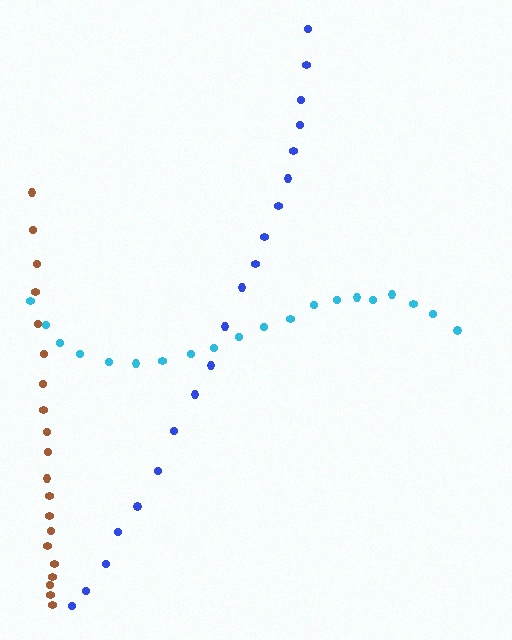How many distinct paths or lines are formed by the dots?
There are 3 distinct paths.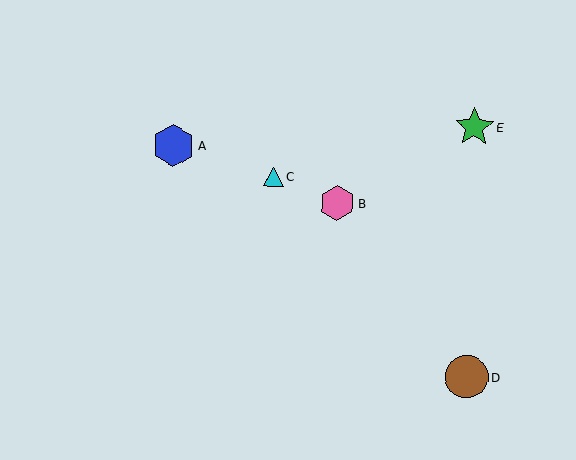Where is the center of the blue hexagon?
The center of the blue hexagon is at (174, 146).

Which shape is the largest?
The brown circle (labeled D) is the largest.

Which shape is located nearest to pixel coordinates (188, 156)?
The blue hexagon (labeled A) at (174, 146) is nearest to that location.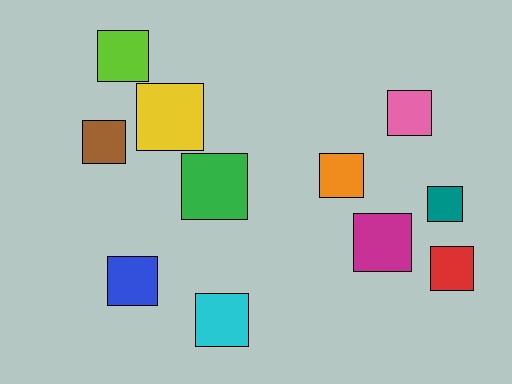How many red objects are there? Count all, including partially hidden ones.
There is 1 red object.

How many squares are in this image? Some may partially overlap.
There are 11 squares.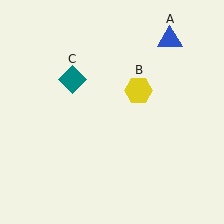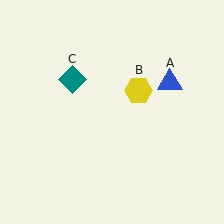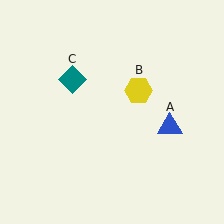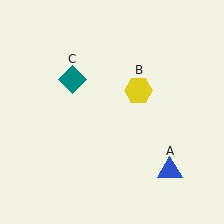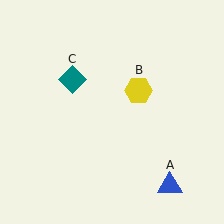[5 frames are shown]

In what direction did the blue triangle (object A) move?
The blue triangle (object A) moved down.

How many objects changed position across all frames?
1 object changed position: blue triangle (object A).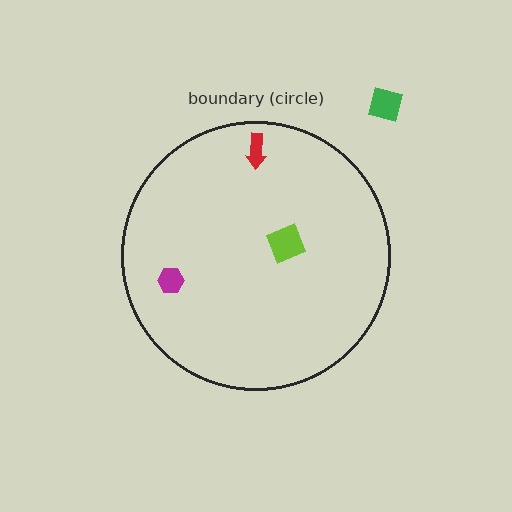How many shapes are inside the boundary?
3 inside, 1 outside.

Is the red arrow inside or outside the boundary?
Inside.